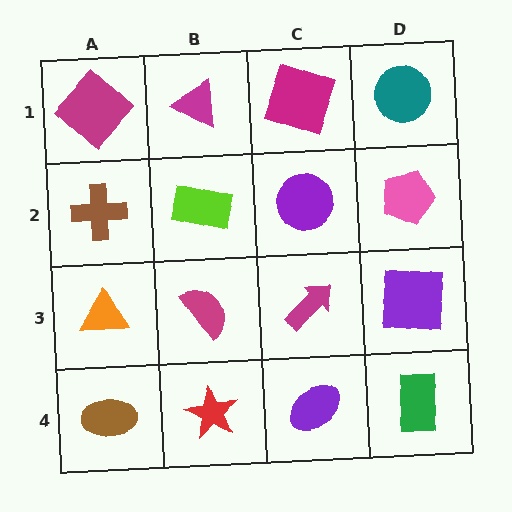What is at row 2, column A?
A brown cross.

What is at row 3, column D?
A purple square.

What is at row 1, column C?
A magenta square.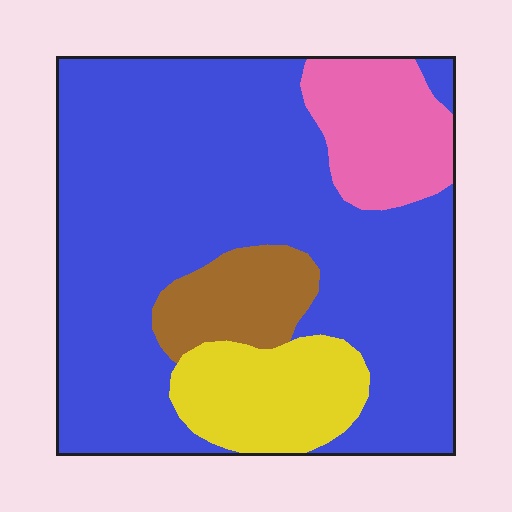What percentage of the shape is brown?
Brown takes up about one tenth (1/10) of the shape.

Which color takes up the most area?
Blue, at roughly 70%.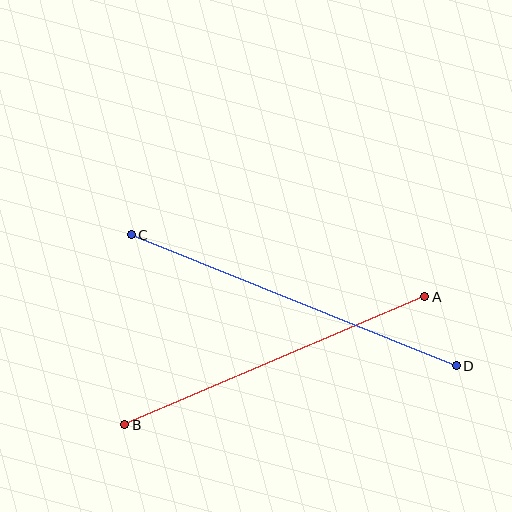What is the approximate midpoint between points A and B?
The midpoint is at approximately (275, 361) pixels.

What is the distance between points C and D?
The distance is approximately 351 pixels.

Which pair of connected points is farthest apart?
Points C and D are farthest apart.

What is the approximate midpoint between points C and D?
The midpoint is at approximately (294, 300) pixels.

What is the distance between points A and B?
The distance is approximately 326 pixels.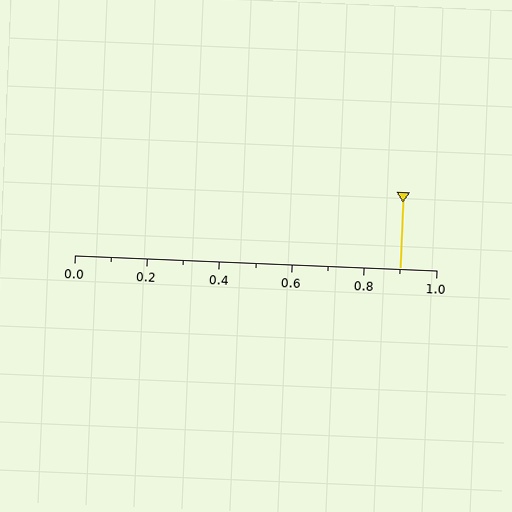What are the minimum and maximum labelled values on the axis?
The axis runs from 0.0 to 1.0.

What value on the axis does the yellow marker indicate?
The marker indicates approximately 0.9.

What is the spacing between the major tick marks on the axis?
The major ticks are spaced 0.2 apart.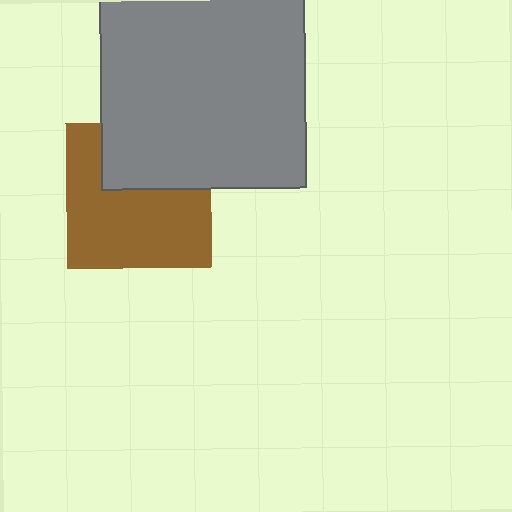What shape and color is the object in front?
The object in front is a gray square.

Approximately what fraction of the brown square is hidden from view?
Roughly 36% of the brown square is hidden behind the gray square.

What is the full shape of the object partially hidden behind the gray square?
The partially hidden object is a brown square.